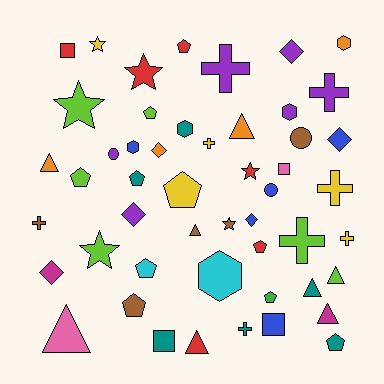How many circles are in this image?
There are 3 circles.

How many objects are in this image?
There are 50 objects.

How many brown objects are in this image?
There are 5 brown objects.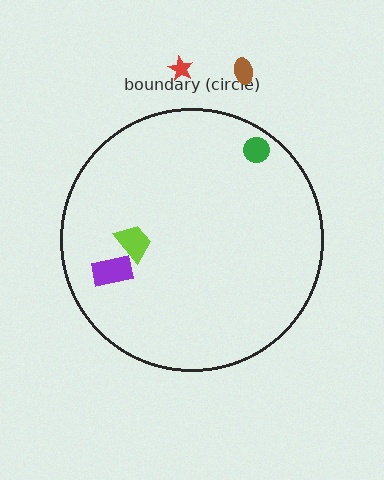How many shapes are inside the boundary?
3 inside, 2 outside.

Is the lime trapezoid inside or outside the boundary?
Inside.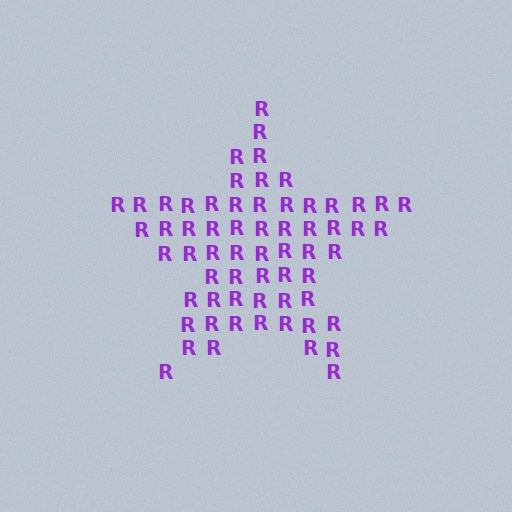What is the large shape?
The large shape is a star.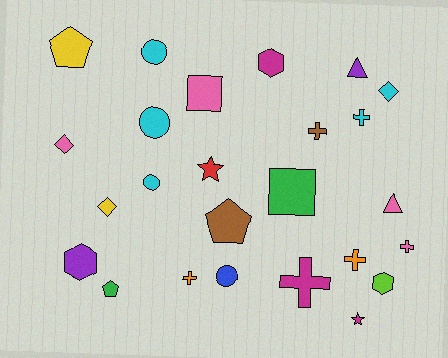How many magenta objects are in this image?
There are 3 magenta objects.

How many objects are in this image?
There are 25 objects.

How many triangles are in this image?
There are 2 triangles.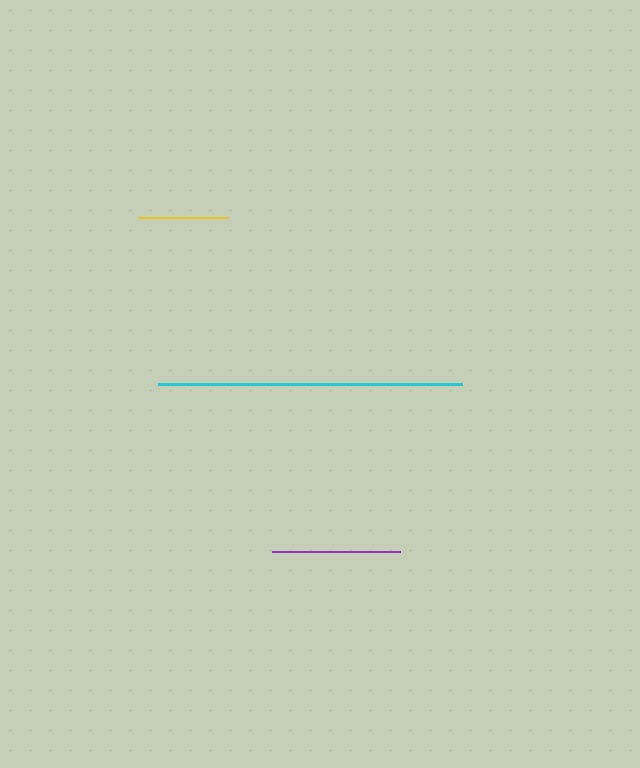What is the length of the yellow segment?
The yellow segment is approximately 90 pixels long.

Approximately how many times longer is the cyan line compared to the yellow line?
The cyan line is approximately 3.4 times the length of the yellow line.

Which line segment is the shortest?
The yellow line is the shortest at approximately 90 pixels.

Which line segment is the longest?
The cyan line is the longest at approximately 304 pixels.